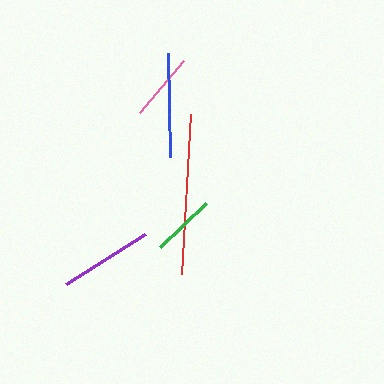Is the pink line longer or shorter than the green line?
The pink line is longer than the green line.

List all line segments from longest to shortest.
From longest to shortest: red, blue, purple, pink, green.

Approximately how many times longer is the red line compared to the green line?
The red line is approximately 2.5 times the length of the green line.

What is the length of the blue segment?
The blue segment is approximately 104 pixels long.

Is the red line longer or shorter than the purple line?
The red line is longer than the purple line.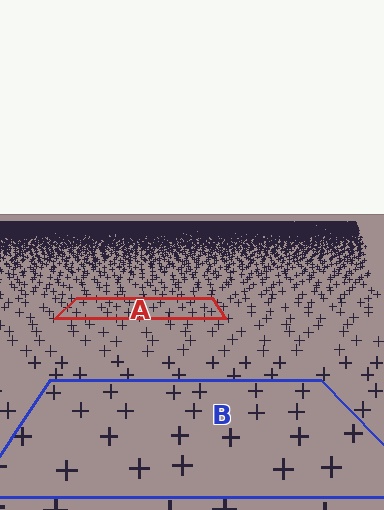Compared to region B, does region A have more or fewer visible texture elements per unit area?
Region A has more texture elements per unit area — they are packed more densely because it is farther away.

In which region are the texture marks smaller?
The texture marks are smaller in region A, because it is farther away.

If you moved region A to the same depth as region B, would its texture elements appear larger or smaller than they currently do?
They would appear larger. At a closer depth, the same texture elements are projected at a bigger on-screen size.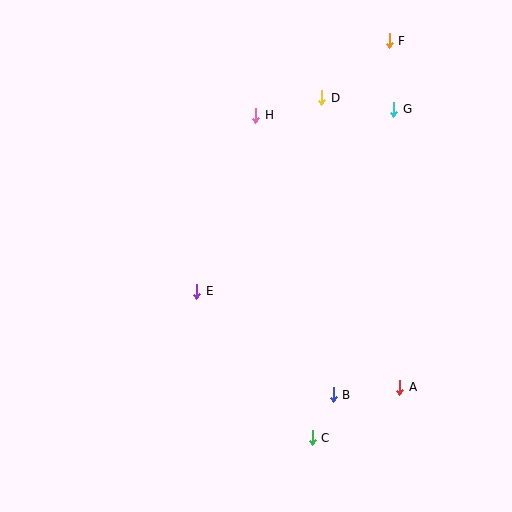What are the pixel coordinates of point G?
Point G is at (394, 109).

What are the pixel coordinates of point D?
Point D is at (322, 98).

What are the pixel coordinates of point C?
Point C is at (312, 438).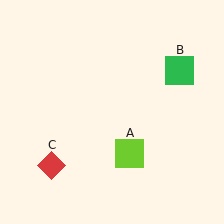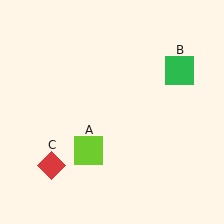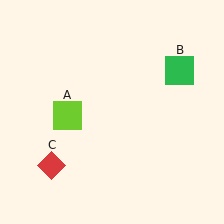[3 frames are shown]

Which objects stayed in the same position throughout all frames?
Green square (object B) and red diamond (object C) remained stationary.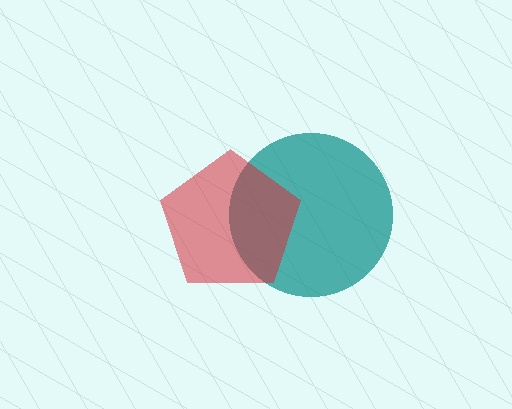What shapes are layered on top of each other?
The layered shapes are: a teal circle, a red pentagon.